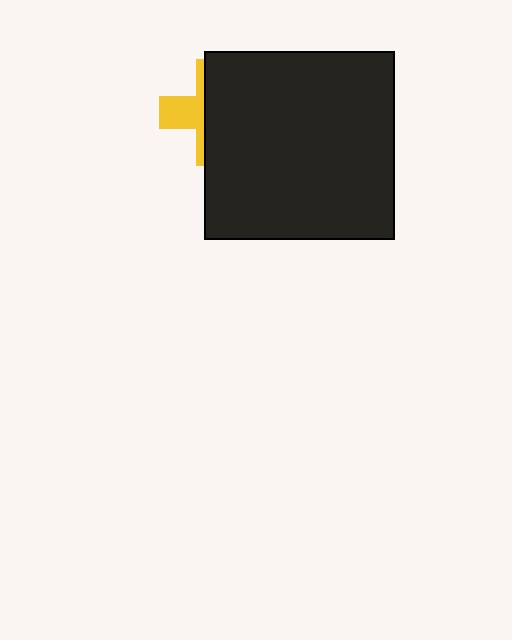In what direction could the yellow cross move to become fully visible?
The yellow cross could move left. That would shift it out from behind the black rectangle entirely.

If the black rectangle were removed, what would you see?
You would see the complete yellow cross.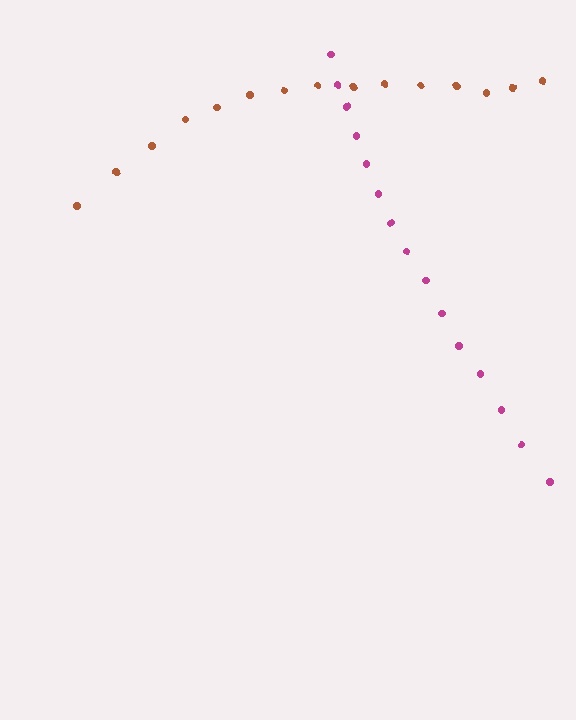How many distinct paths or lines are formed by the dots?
There are 2 distinct paths.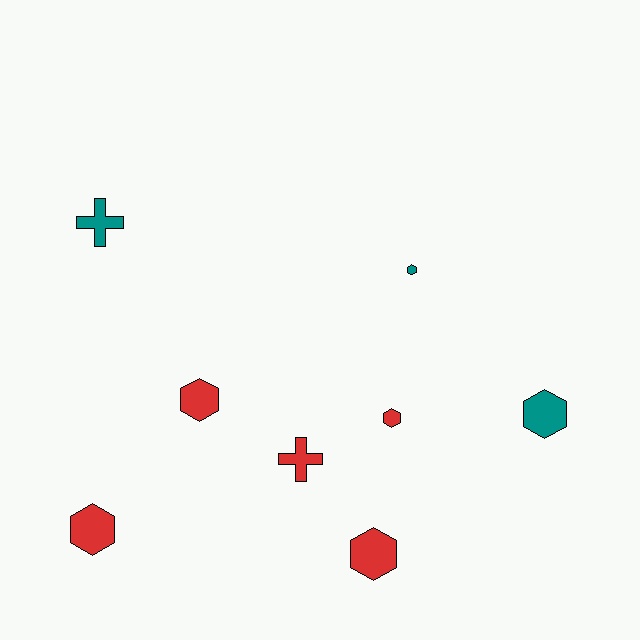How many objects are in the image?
There are 8 objects.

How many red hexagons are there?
There are 4 red hexagons.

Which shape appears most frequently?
Hexagon, with 6 objects.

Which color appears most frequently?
Red, with 5 objects.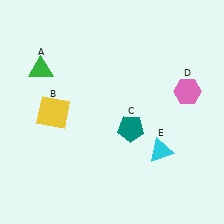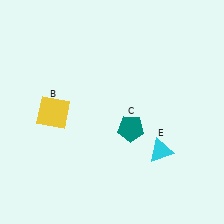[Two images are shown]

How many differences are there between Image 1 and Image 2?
There are 2 differences between the two images.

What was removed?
The pink hexagon (D), the green triangle (A) were removed in Image 2.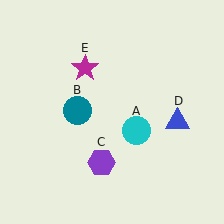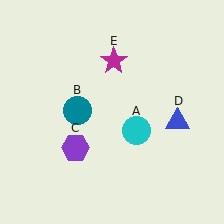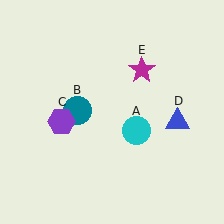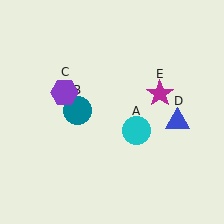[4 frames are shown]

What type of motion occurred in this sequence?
The purple hexagon (object C), magenta star (object E) rotated clockwise around the center of the scene.